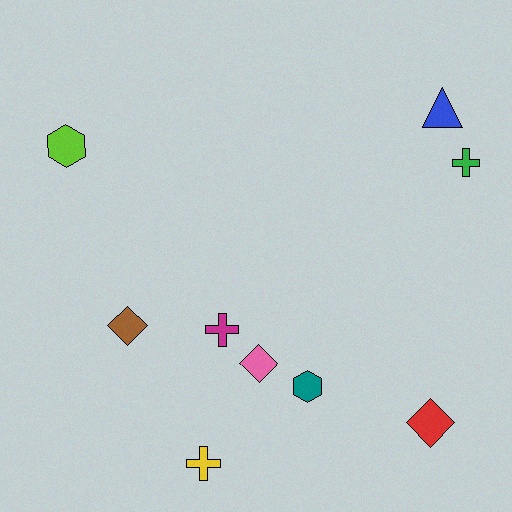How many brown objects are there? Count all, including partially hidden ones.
There is 1 brown object.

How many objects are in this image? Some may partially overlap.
There are 9 objects.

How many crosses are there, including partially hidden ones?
There are 3 crosses.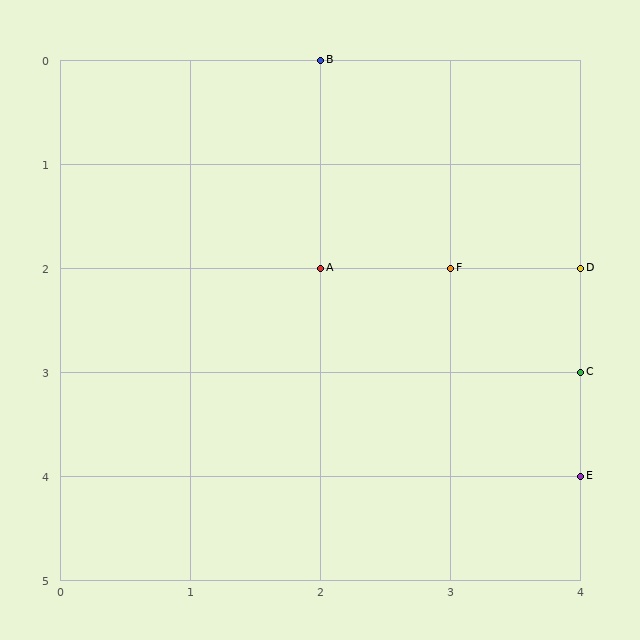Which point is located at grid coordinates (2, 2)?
Point A is at (2, 2).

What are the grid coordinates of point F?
Point F is at grid coordinates (3, 2).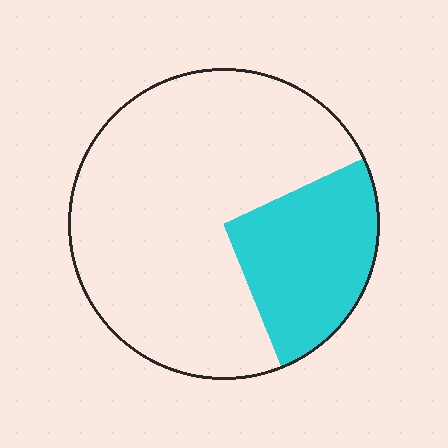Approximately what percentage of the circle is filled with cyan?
Approximately 25%.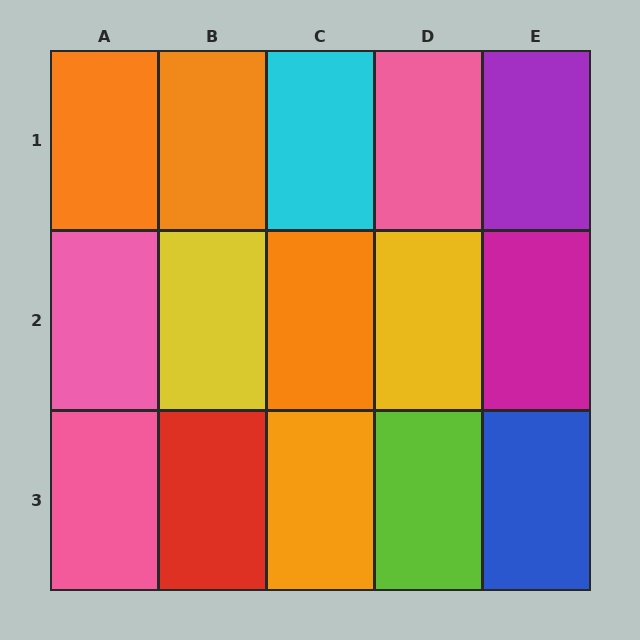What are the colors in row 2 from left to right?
Pink, yellow, orange, yellow, magenta.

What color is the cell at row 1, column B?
Orange.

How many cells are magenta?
1 cell is magenta.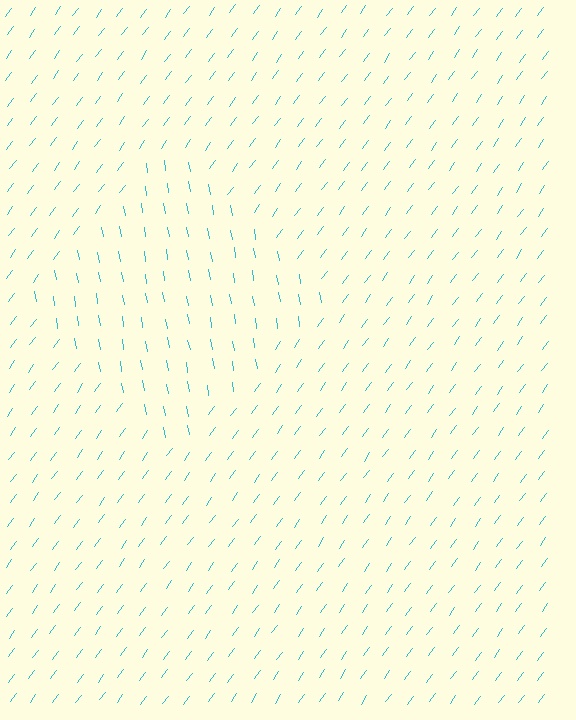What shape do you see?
I see a diamond.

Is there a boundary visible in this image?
Yes, there is a texture boundary formed by a change in line orientation.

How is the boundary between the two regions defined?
The boundary is defined purely by a change in line orientation (approximately 45 degrees difference). All lines are the same color and thickness.